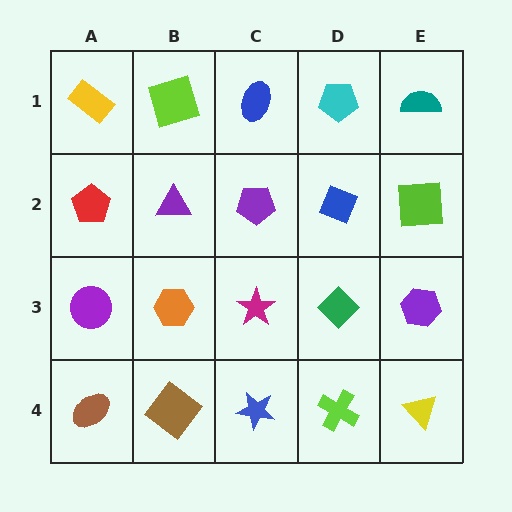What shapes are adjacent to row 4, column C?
A magenta star (row 3, column C), a brown diamond (row 4, column B), a lime cross (row 4, column D).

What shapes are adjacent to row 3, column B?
A purple triangle (row 2, column B), a brown diamond (row 4, column B), a purple circle (row 3, column A), a magenta star (row 3, column C).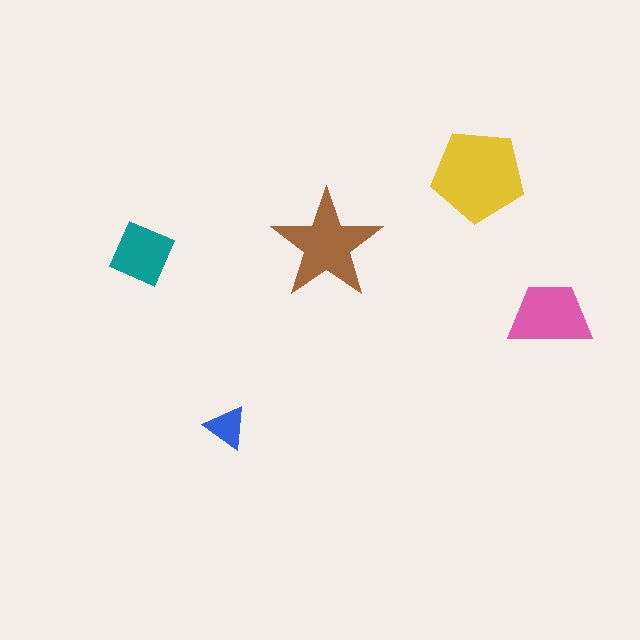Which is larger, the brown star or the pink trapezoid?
The brown star.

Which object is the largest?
The yellow pentagon.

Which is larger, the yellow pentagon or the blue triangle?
The yellow pentagon.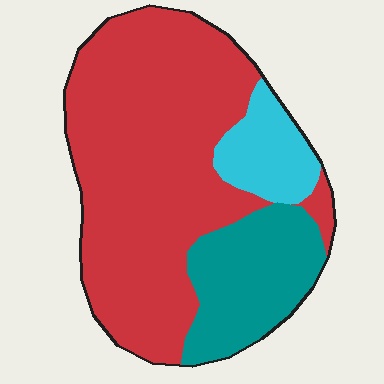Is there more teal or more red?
Red.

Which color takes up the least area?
Cyan, at roughly 10%.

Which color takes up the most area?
Red, at roughly 65%.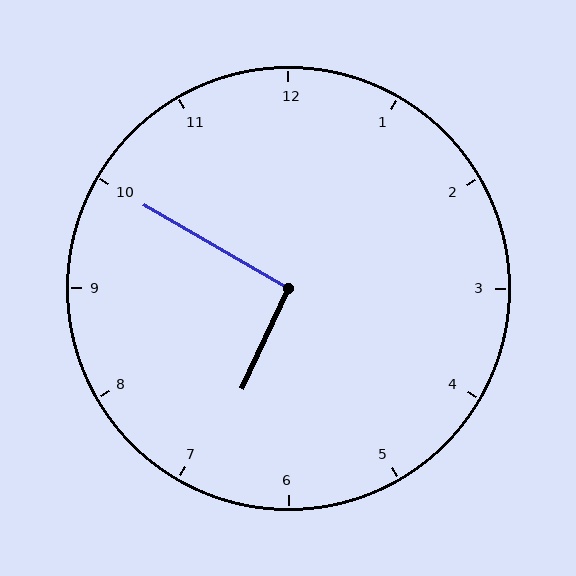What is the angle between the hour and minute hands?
Approximately 95 degrees.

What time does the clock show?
6:50.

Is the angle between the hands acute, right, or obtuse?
It is right.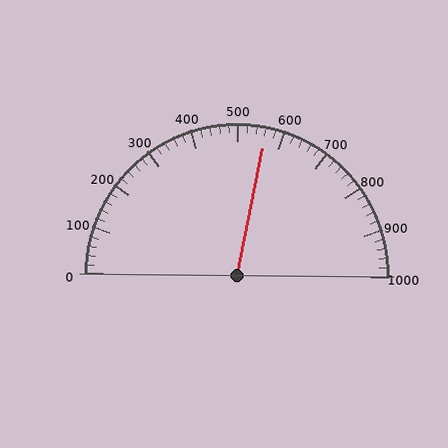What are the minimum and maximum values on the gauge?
The gauge ranges from 0 to 1000.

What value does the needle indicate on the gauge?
The needle indicates approximately 560.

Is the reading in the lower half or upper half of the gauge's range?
The reading is in the upper half of the range (0 to 1000).